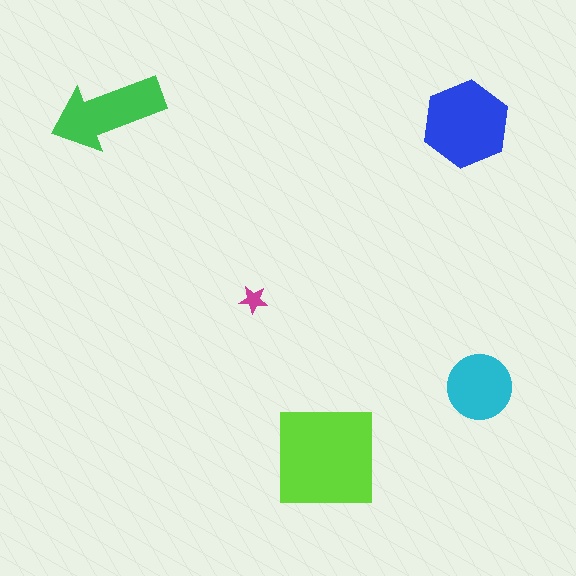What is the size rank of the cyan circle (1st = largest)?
4th.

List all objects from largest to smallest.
The lime square, the blue hexagon, the green arrow, the cyan circle, the magenta star.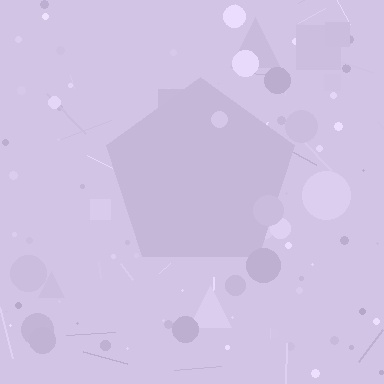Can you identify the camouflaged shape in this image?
The camouflaged shape is a pentagon.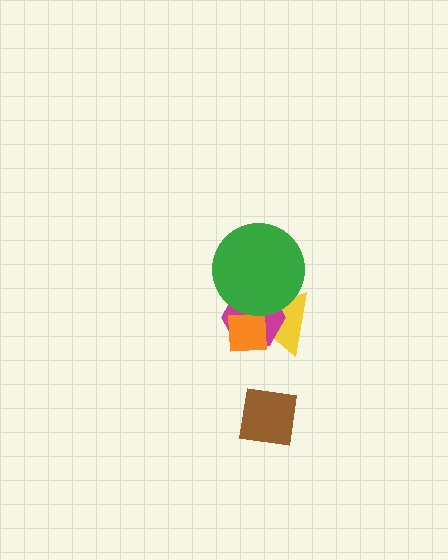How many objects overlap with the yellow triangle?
3 objects overlap with the yellow triangle.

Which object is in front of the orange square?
The green circle is in front of the orange square.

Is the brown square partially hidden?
No, no other shape covers it.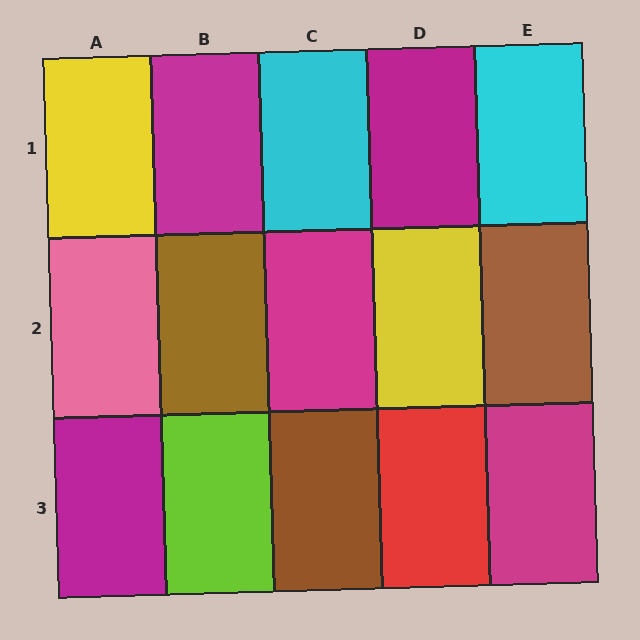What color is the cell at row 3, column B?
Lime.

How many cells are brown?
3 cells are brown.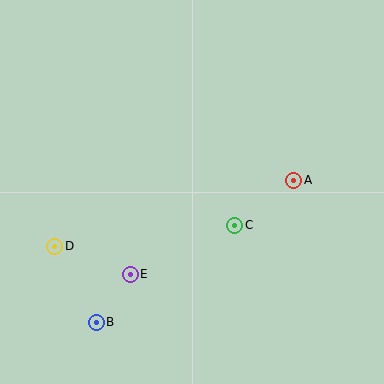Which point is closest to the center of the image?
Point C at (235, 225) is closest to the center.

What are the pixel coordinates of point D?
Point D is at (55, 246).